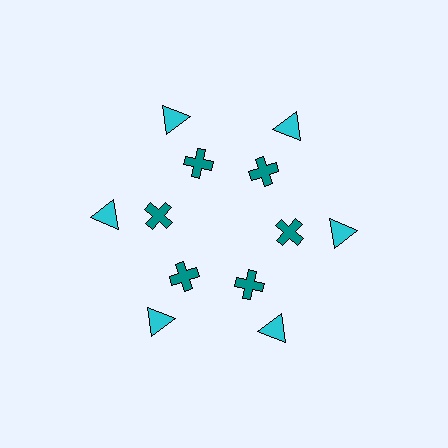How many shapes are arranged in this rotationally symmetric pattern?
There are 12 shapes, arranged in 6 groups of 2.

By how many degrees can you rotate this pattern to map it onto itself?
The pattern maps onto itself every 60 degrees of rotation.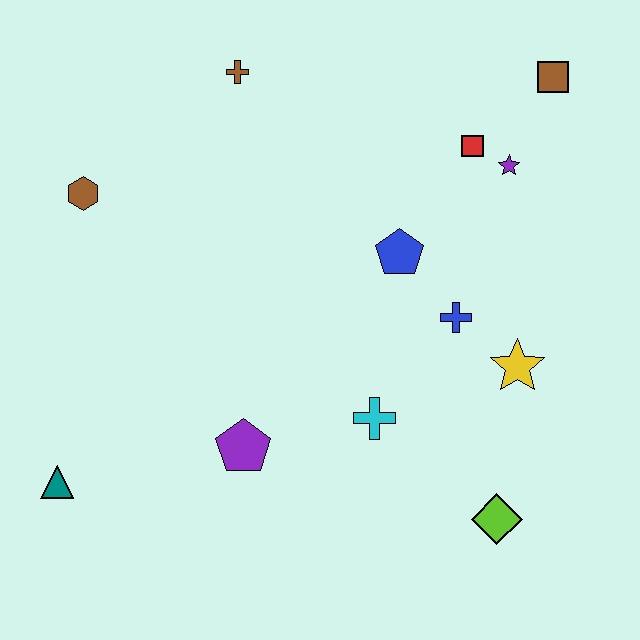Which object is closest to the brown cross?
The brown hexagon is closest to the brown cross.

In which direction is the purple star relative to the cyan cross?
The purple star is above the cyan cross.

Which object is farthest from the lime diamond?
The brown hexagon is farthest from the lime diamond.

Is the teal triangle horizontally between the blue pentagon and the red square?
No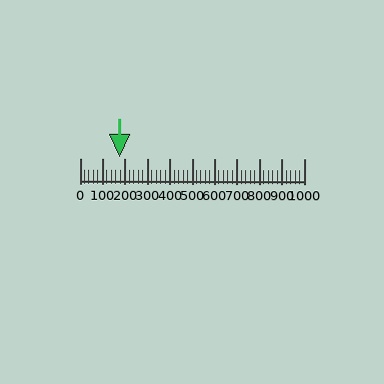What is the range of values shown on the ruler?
The ruler shows values from 0 to 1000.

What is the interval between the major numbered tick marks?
The major tick marks are spaced 100 units apart.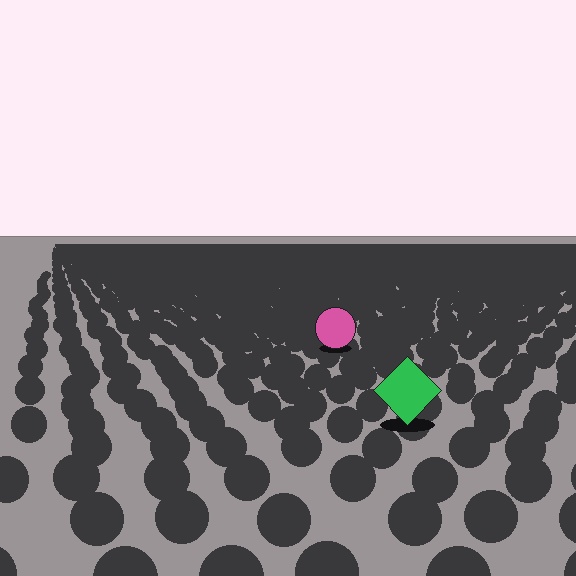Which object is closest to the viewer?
The green diamond is closest. The texture marks near it are larger and more spread out.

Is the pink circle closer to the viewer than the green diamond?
No. The green diamond is closer — you can tell from the texture gradient: the ground texture is coarser near it.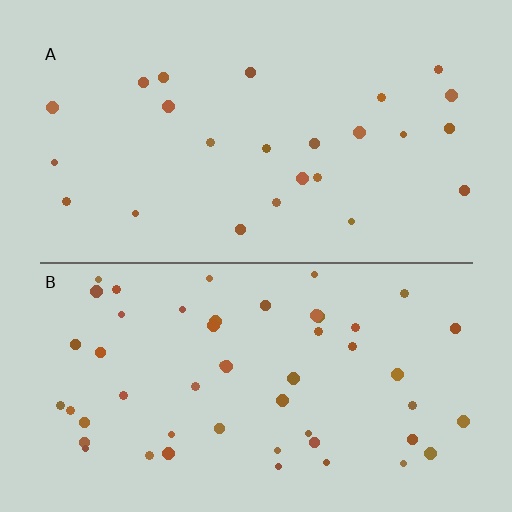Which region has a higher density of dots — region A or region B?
B (the bottom).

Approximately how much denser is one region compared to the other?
Approximately 2.1× — region B over region A.